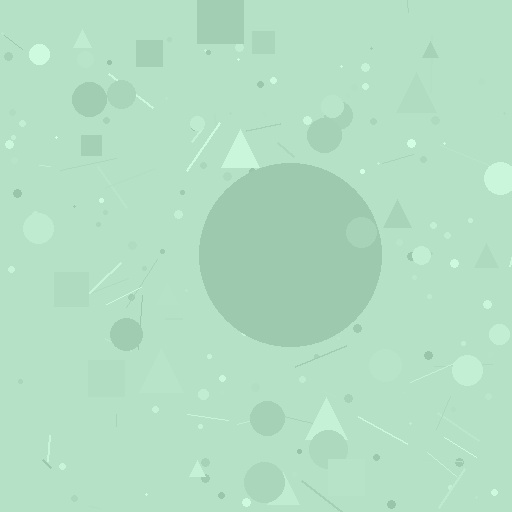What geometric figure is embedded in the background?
A circle is embedded in the background.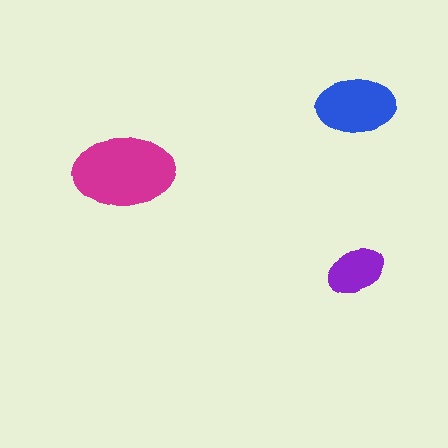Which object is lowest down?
The purple ellipse is bottommost.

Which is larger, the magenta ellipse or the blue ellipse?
The magenta one.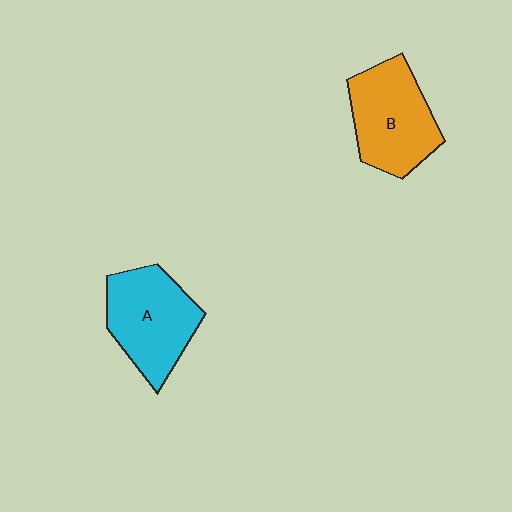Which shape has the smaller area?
Shape A (cyan).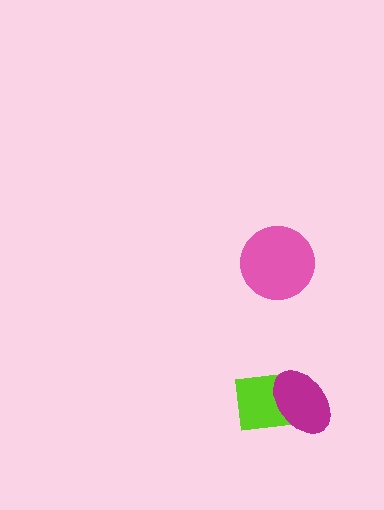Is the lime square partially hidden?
Yes, it is partially covered by another shape.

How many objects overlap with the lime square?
1 object overlaps with the lime square.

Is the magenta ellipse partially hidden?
No, no other shape covers it.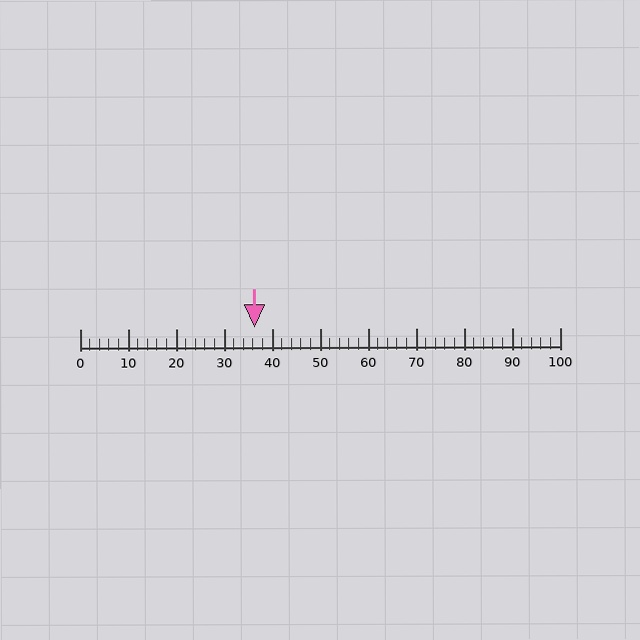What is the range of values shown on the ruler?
The ruler shows values from 0 to 100.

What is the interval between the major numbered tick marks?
The major tick marks are spaced 10 units apart.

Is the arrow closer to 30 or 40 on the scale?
The arrow is closer to 40.